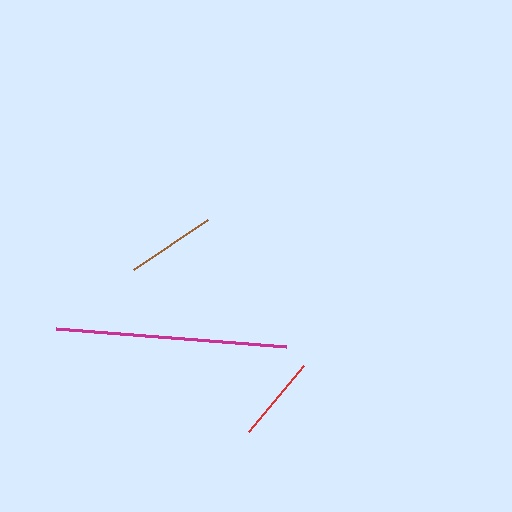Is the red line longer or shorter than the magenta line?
The magenta line is longer than the red line.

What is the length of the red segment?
The red segment is approximately 86 pixels long.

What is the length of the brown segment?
The brown segment is approximately 89 pixels long.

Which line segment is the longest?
The magenta line is the longest at approximately 231 pixels.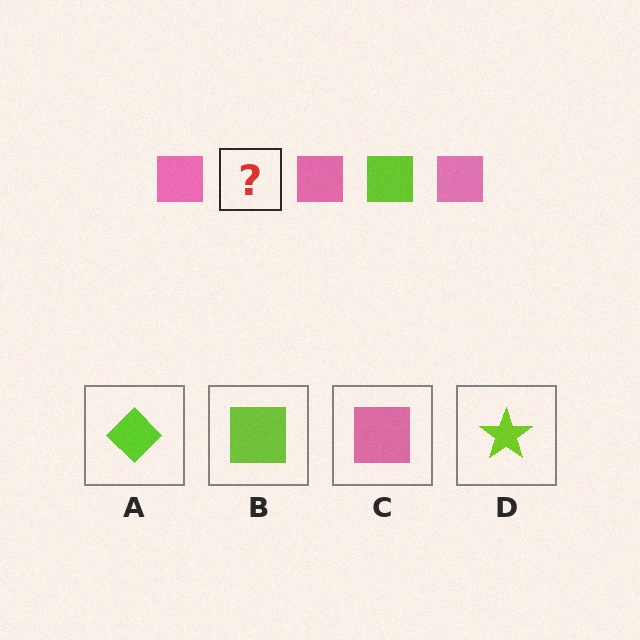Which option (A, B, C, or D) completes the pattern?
B.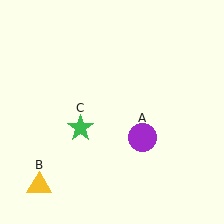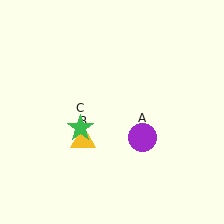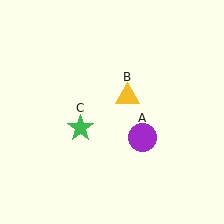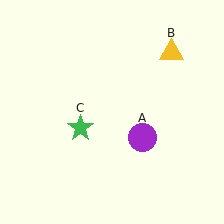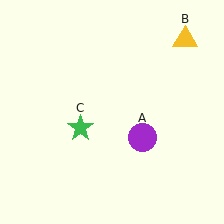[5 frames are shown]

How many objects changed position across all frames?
1 object changed position: yellow triangle (object B).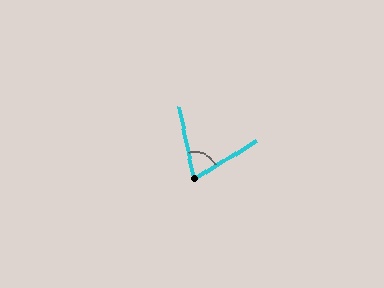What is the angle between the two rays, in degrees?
Approximately 70 degrees.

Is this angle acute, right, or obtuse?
It is acute.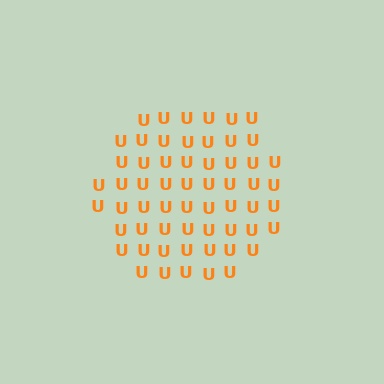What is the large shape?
The large shape is a hexagon.